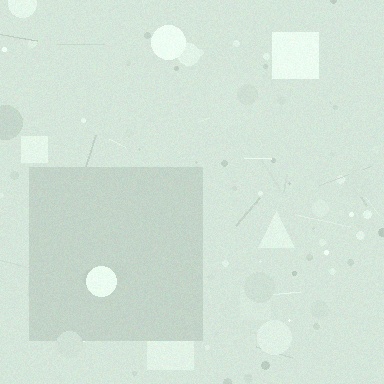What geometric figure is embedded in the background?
A square is embedded in the background.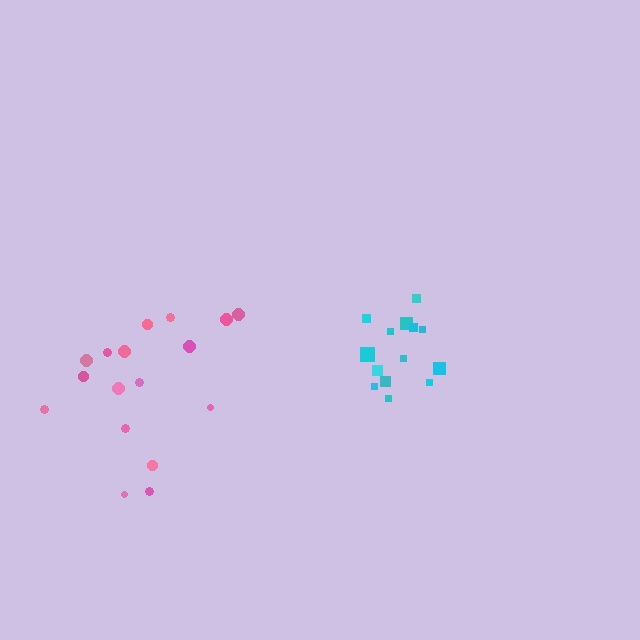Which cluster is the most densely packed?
Cyan.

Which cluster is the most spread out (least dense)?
Pink.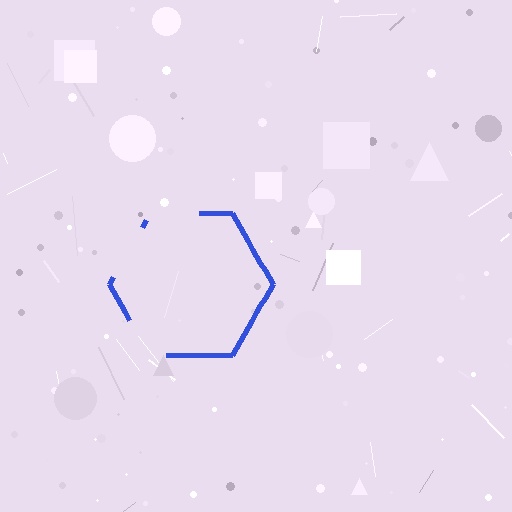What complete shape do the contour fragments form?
The contour fragments form a hexagon.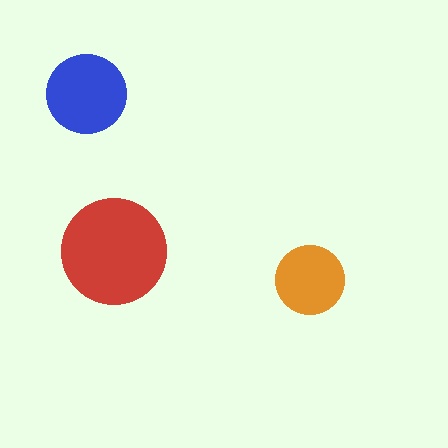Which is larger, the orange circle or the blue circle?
The blue one.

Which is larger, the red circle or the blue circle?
The red one.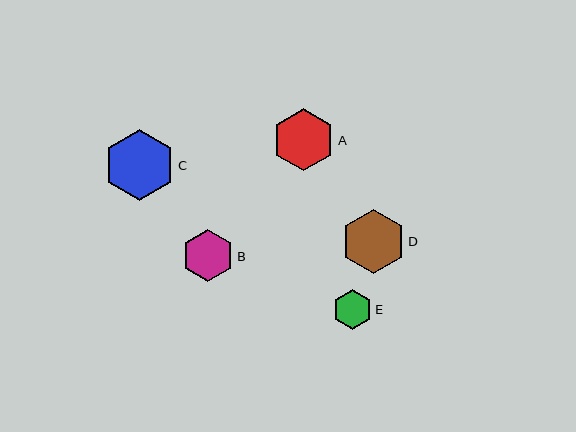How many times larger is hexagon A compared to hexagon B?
Hexagon A is approximately 1.2 times the size of hexagon B.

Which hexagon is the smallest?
Hexagon E is the smallest with a size of approximately 40 pixels.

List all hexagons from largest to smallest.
From largest to smallest: C, D, A, B, E.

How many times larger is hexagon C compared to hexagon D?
Hexagon C is approximately 1.1 times the size of hexagon D.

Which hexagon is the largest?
Hexagon C is the largest with a size of approximately 71 pixels.